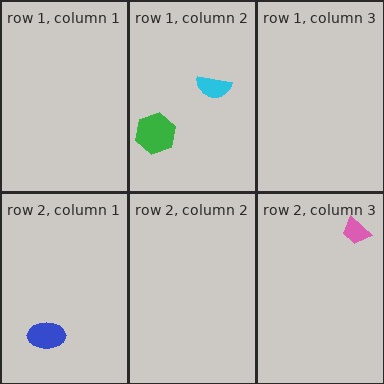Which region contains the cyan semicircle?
The row 1, column 2 region.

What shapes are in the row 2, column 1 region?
The blue ellipse.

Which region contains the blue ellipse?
The row 2, column 1 region.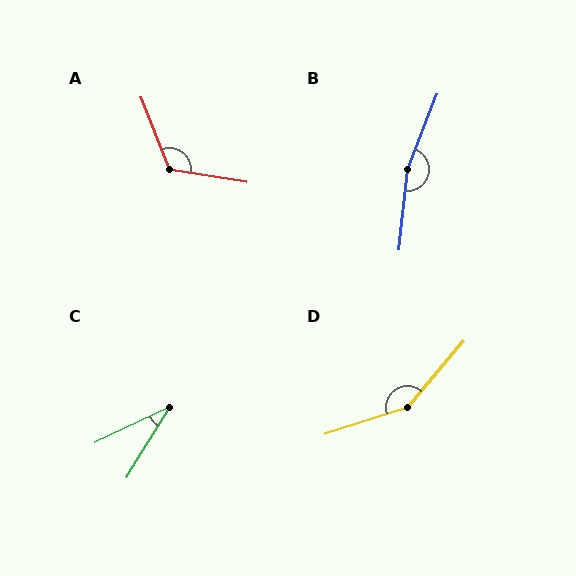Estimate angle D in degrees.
Approximately 149 degrees.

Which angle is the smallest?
C, at approximately 33 degrees.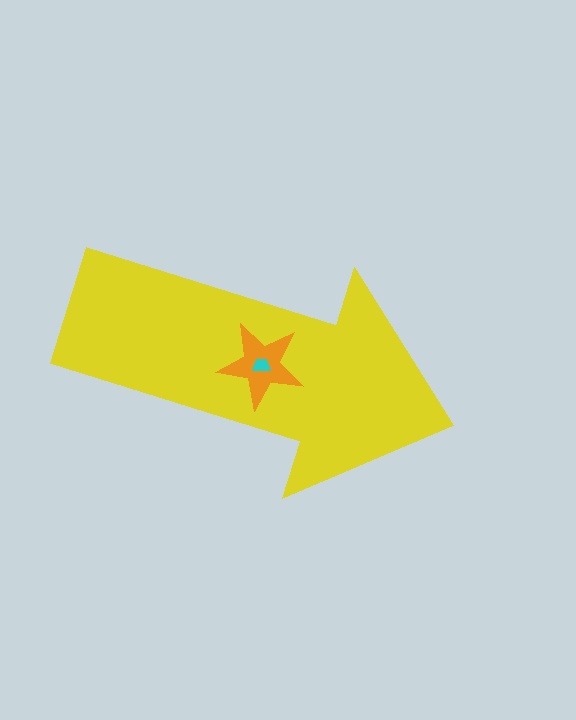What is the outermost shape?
The yellow arrow.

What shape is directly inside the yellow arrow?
The orange star.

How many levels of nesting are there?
3.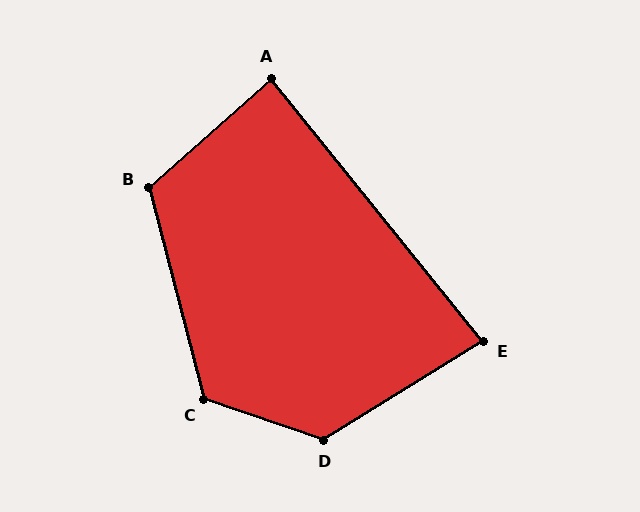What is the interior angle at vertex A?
Approximately 87 degrees (approximately right).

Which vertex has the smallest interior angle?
E, at approximately 83 degrees.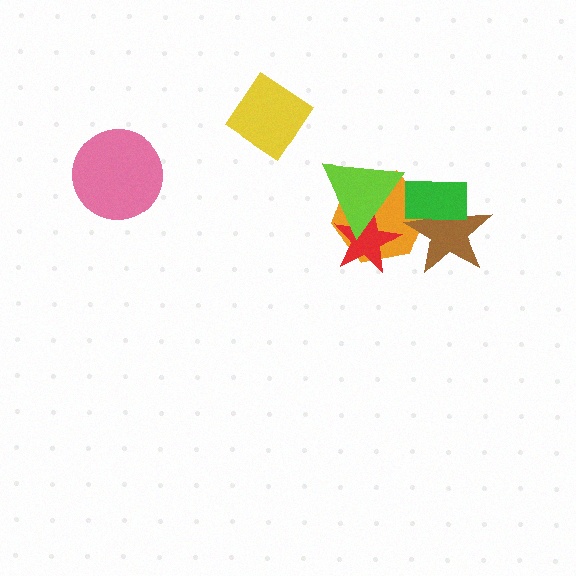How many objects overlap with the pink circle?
0 objects overlap with the pink circle.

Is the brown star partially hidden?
Yes, it is partially covered by another shape.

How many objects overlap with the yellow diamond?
0 objects overlap with the yellow diamond.